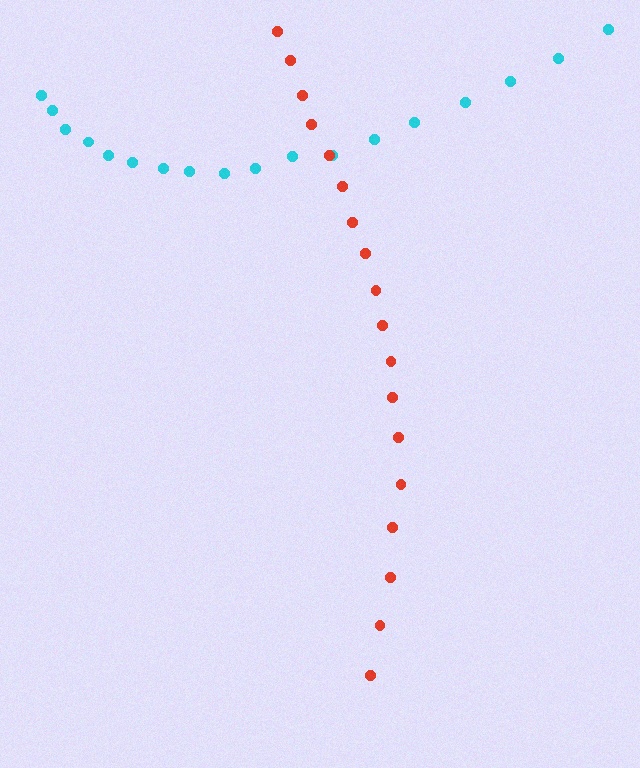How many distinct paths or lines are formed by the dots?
There are 2 distinct paths.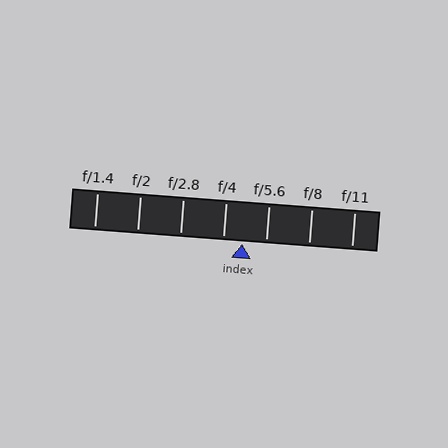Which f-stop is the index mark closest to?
The index mark is closest to f/4.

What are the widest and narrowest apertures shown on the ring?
The widest aperture shown is f/1.4 and the narrowest is f/11.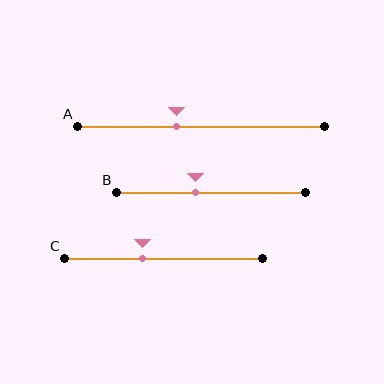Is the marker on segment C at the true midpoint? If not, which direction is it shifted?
No, the marker on segment C is shifted to the left by about 11% of the segment length.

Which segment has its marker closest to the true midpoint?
Segment B has its marker closest to the true midpoint.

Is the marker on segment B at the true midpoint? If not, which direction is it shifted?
No, the marker on segment B is shifted to the left by about 8% of the segment length.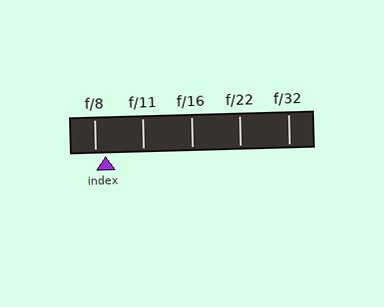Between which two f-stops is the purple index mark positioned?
The index mark is between f/8 and f/11.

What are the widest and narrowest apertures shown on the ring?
The widest aperture shown is f/8 and the narrowest is f/32.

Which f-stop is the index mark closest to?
The index mark is closest to f/8.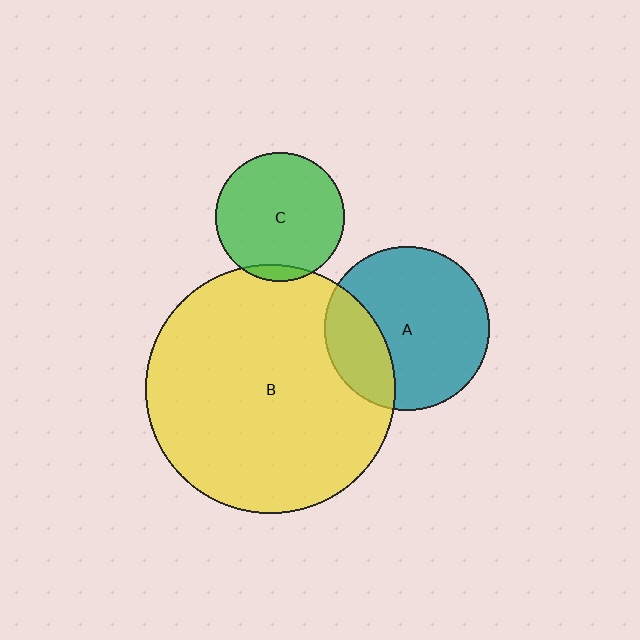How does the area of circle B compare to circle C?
Approximately 3.7 times.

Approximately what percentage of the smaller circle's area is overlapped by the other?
Approximately 25%.